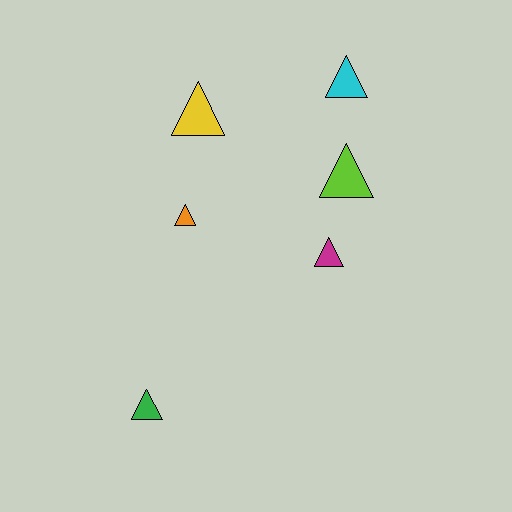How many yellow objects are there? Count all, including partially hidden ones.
There is 1 yellow object.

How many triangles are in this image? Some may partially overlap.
There are 6 triangles.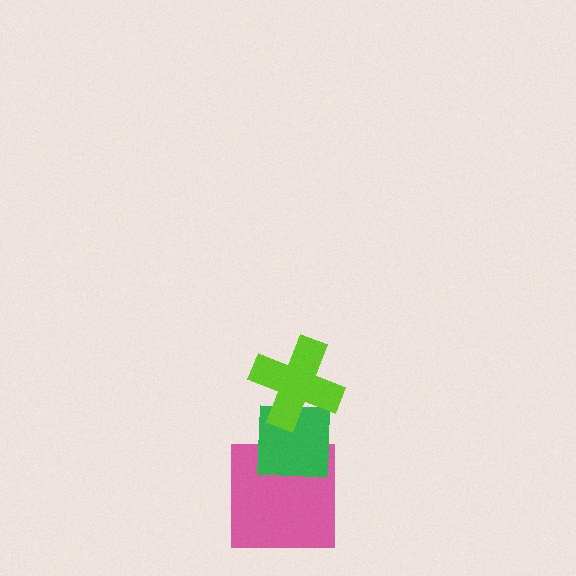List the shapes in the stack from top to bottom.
From top to bottom: the lime cross, the green square, the pink square.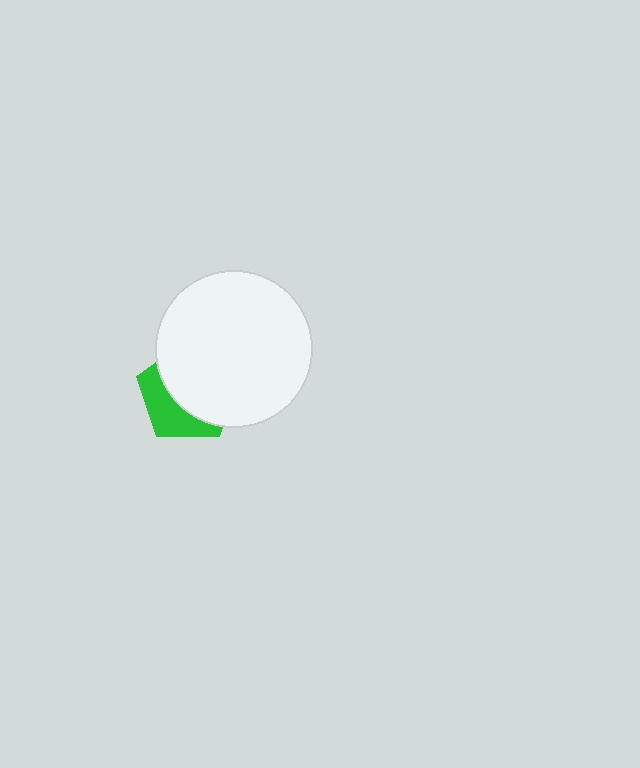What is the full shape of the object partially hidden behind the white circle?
The partially hidden object is a green pentagon.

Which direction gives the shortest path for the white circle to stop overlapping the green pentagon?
Moving toward the upper-right gives the shortest separation.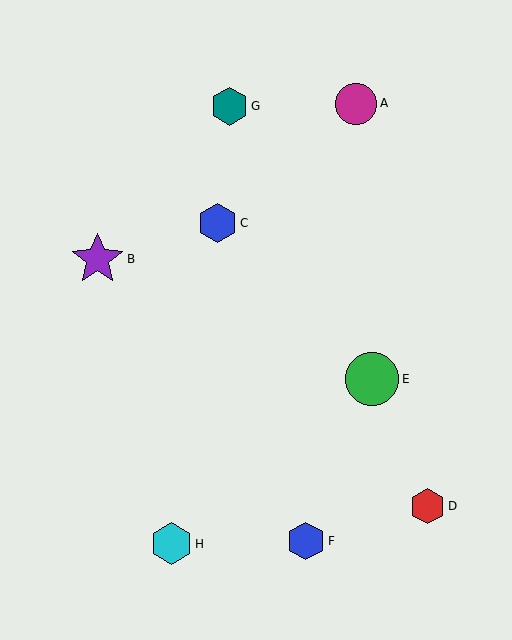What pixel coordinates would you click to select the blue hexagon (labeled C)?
Click at (218, 223) to select the blue hexagon C.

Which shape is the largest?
The green circle (labeled E) is the largest.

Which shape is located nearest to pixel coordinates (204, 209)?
The blue hexagon (labeled C) at (218, 223) is nearest to that location.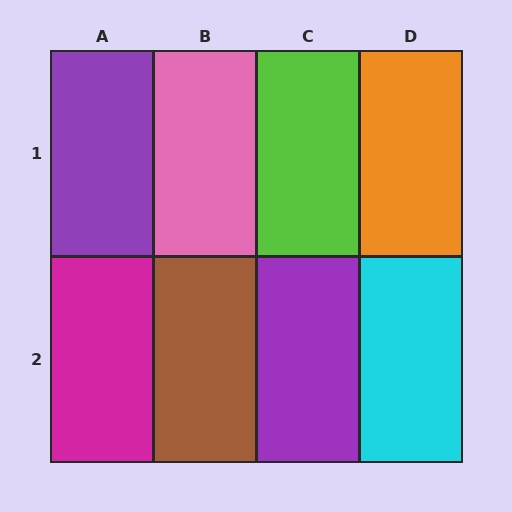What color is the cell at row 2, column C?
Purple.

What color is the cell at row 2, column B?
Brown.